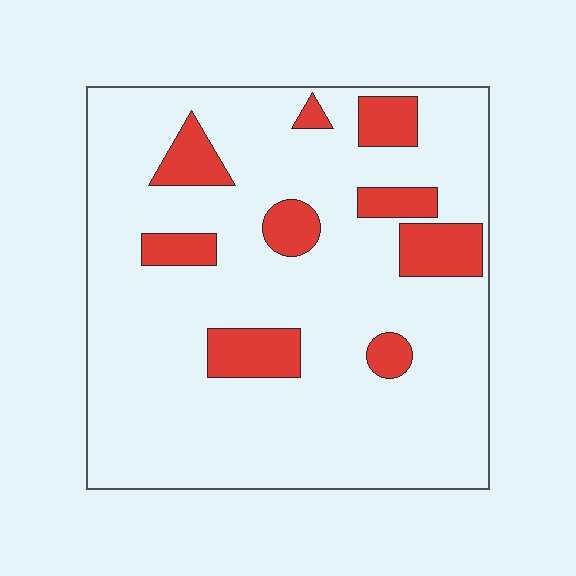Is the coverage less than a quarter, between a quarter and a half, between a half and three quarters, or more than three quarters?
Less than a quarter.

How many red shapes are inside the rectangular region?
9.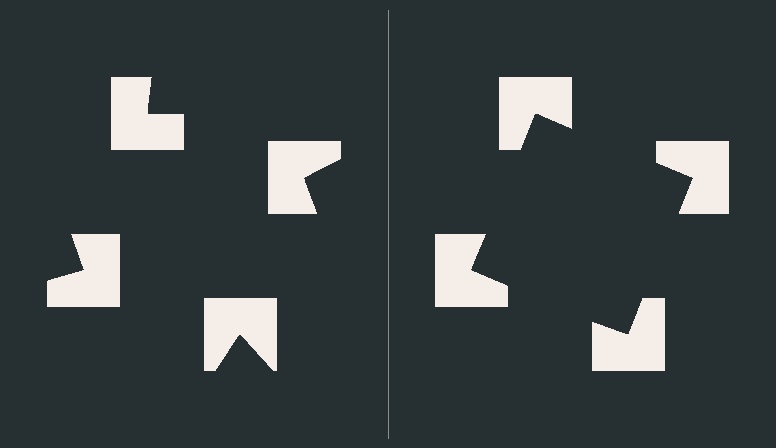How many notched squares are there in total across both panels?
8 — 4 on each side.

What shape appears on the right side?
An illusory square.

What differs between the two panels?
The notched squares are positioned identically on both sides; only the wedge orientations differ. On the right they align to a square; on the left they are misaligned.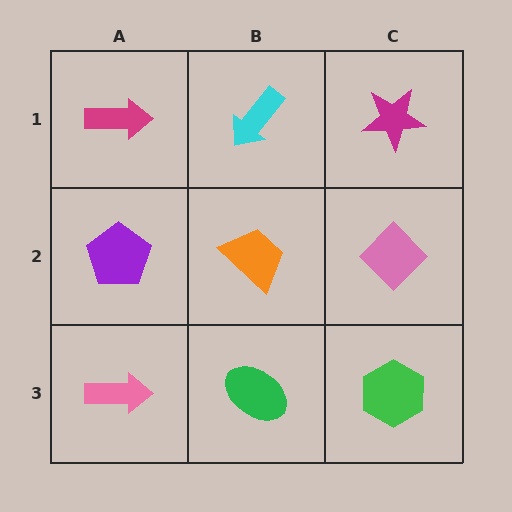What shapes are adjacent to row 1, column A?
A purple pentagon (row 2, column A), a cyan arrow (row 1, column B).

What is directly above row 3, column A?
A purple pentagon.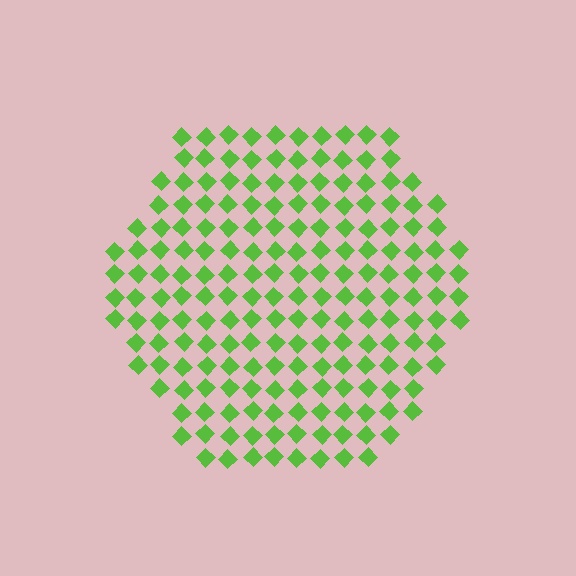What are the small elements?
The small elements are diamonds.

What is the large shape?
The large shape is a hexagon.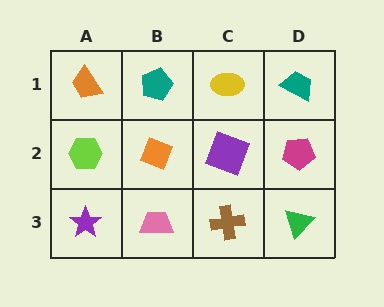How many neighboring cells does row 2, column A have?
3.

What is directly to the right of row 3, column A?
A pink trapezoid.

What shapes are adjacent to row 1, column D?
A magenta pentagon (row 2, column D), a yellow ellipse (row 1, column C).